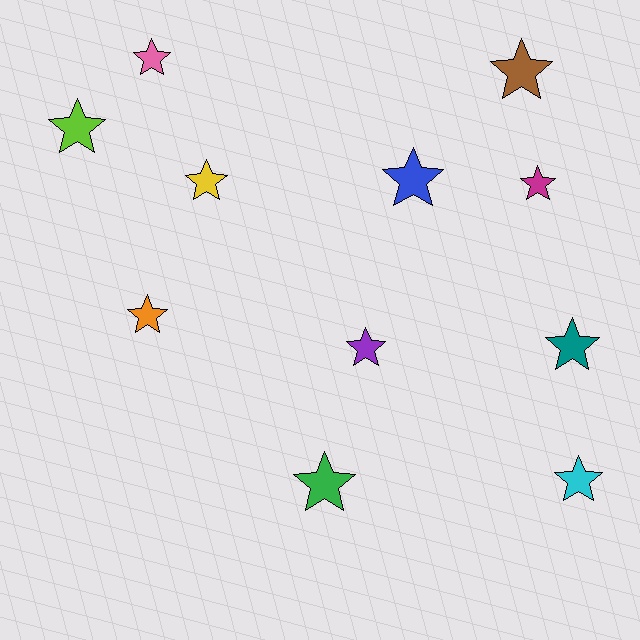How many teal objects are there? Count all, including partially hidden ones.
There is 1 teal object.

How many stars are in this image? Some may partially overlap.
There are 11 stars.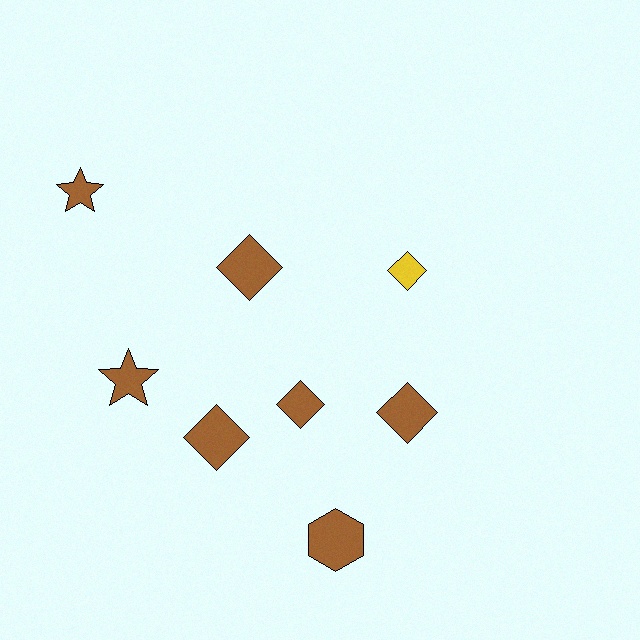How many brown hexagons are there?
There is 1 brown hexagon.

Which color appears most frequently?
Brown, with 7 objects.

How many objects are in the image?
There are 8 objects.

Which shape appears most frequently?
Diamond, with 5 objects.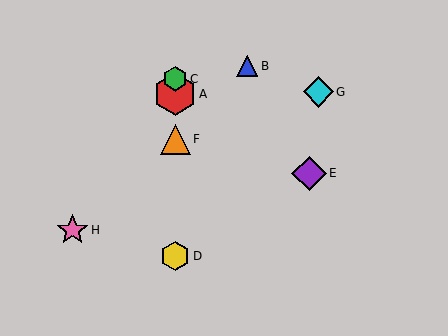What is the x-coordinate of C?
Object C is at x≈175.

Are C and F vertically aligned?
Yes, both are at x≈175.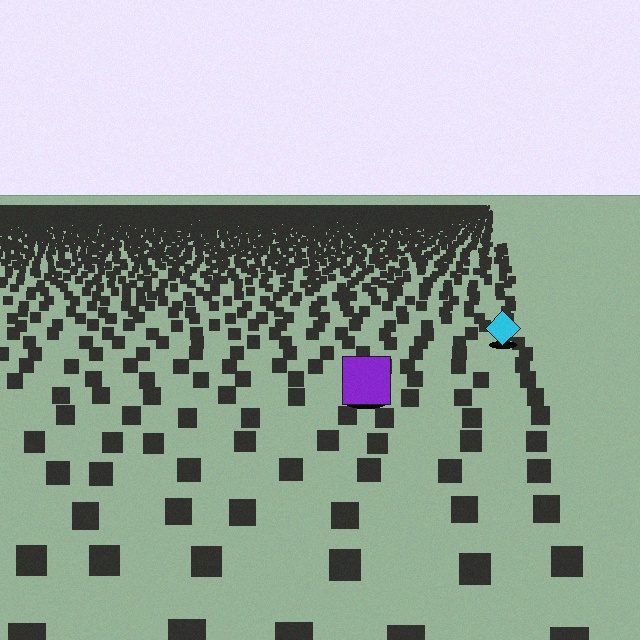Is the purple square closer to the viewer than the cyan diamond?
Yes. The purple square is closer — you can tell from the texture gradient: the ground texture is coarser near it.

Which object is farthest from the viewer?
The cyan diamond is farthest from the viewer. It appears smaller and the ground texture around it is denser.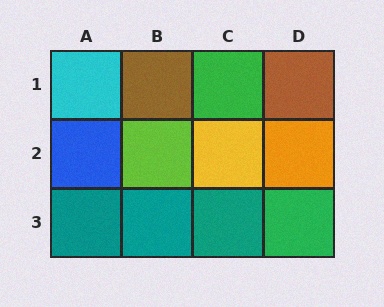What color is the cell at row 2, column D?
Orange.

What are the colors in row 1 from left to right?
Cyan, brown, green, brown.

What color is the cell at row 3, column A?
Teal.